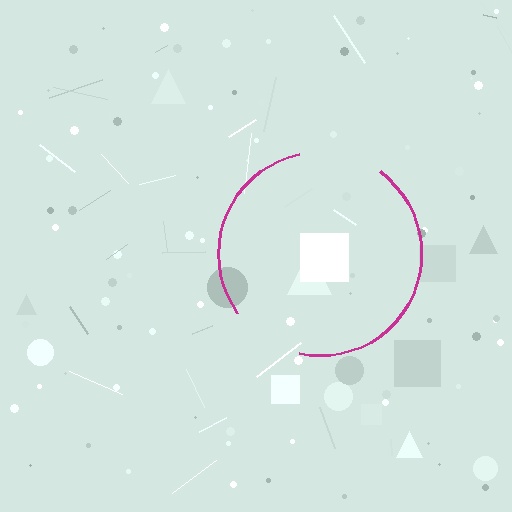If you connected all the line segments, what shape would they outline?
They would outline a circle.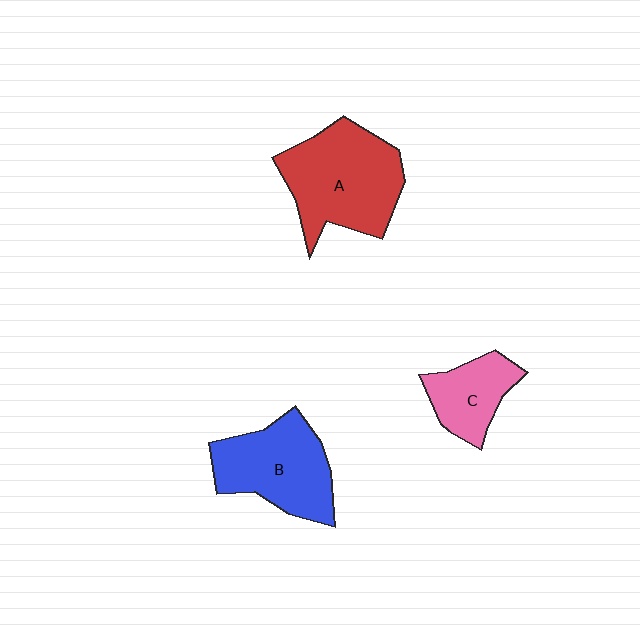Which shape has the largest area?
Shape A (red).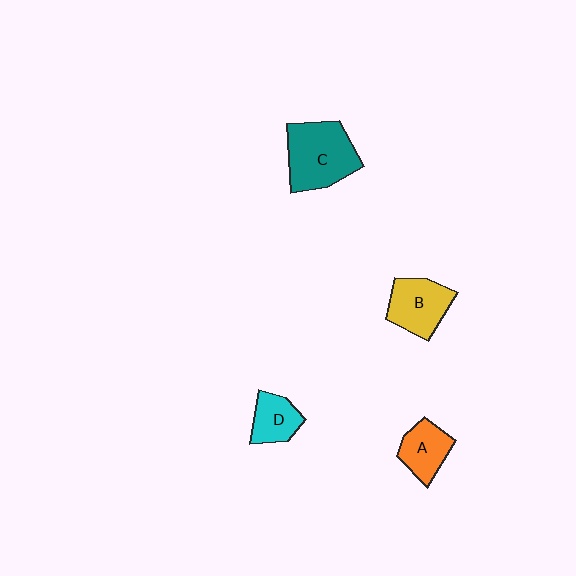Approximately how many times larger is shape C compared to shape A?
Approximately 1.8 times.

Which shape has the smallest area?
Shape D (cyan).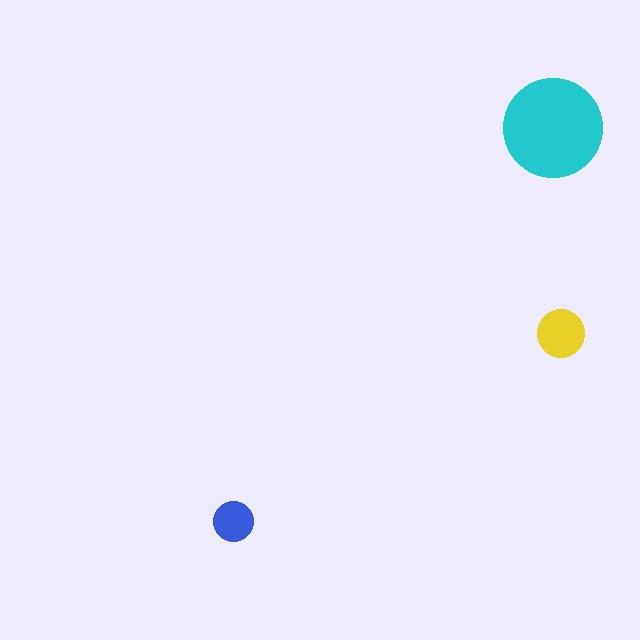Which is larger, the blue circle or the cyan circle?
The cyan one.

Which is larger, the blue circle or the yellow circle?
The yellow one.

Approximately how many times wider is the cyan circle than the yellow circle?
About 2 times wider.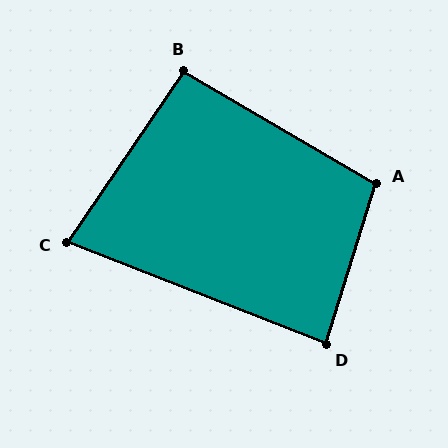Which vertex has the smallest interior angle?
C, at approximately 77 degrees.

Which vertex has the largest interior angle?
A, at approximately 103 degrees.